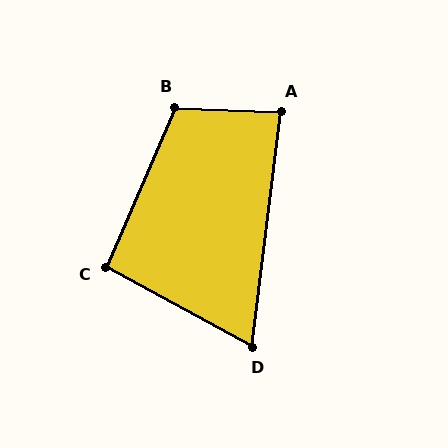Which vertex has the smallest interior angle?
D, at approximately 69 degrees.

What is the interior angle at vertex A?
Approximately 85 degrees (approximately right).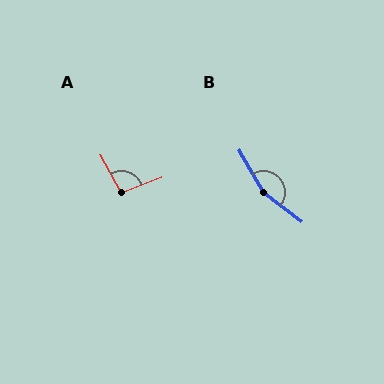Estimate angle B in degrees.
Approximately 157 degrees.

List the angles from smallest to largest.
A (98°), B (157°).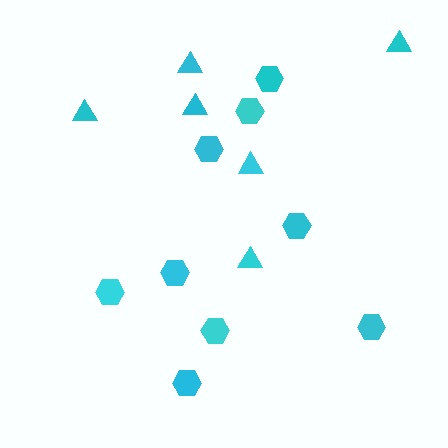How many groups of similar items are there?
There are 2 groups: one group of triangles (6) and one group of hexagons (9).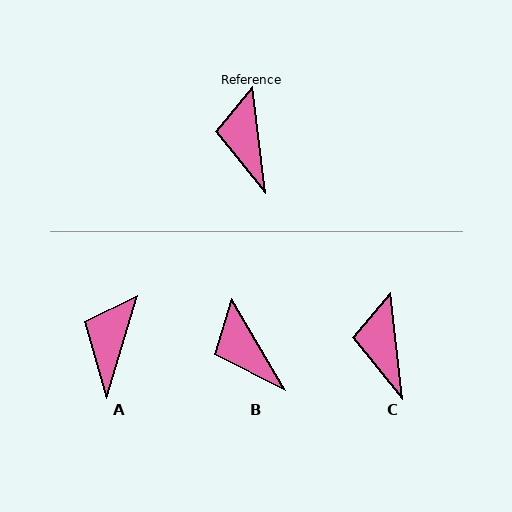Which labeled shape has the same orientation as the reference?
C.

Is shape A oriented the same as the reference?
No, it is off by about 24 degrees.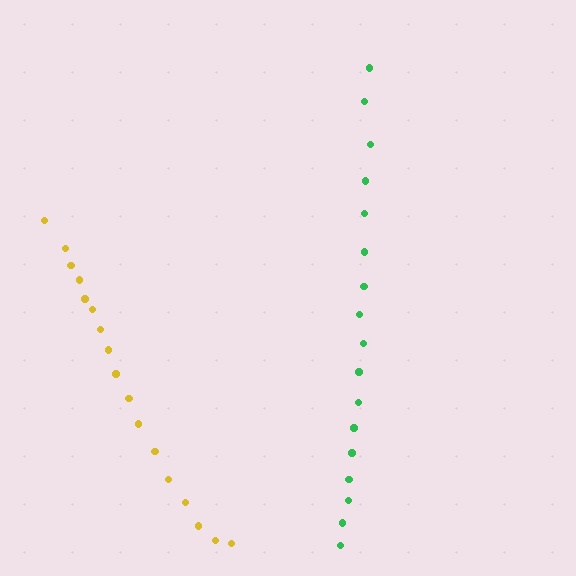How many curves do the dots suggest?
There are 2 distinct paths.